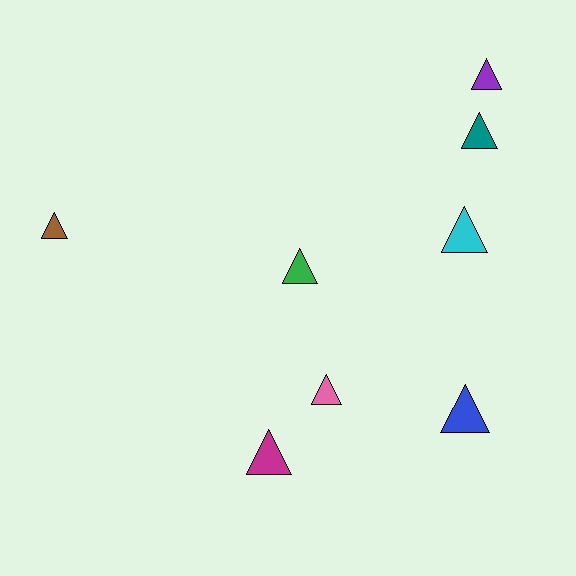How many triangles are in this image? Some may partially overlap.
There are 8 triangles.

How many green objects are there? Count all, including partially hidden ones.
There is 1 green object.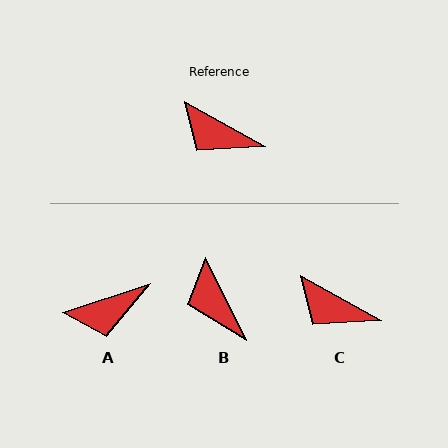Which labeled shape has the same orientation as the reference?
C.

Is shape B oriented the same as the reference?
No, it is off by about 35 degrees.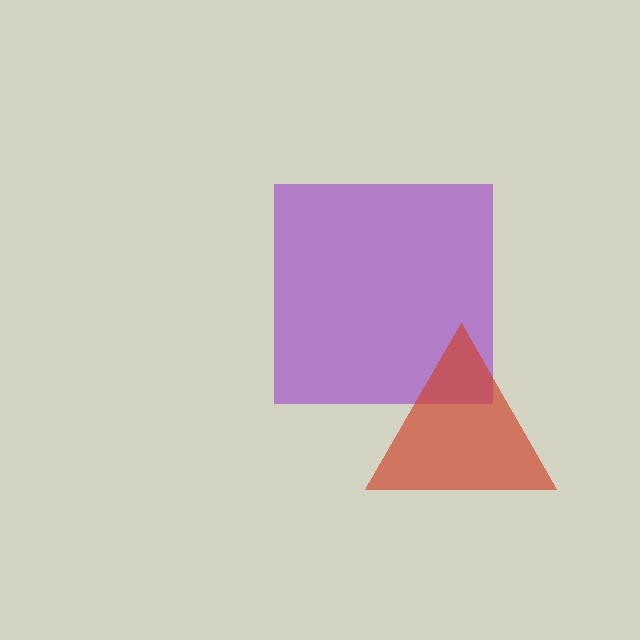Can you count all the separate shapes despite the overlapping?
Yes, there are 2 separate shapes.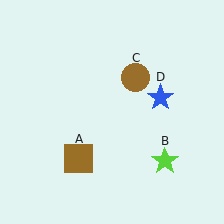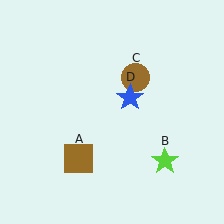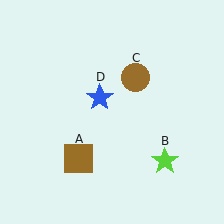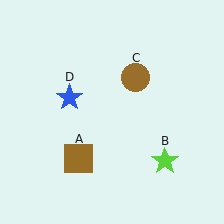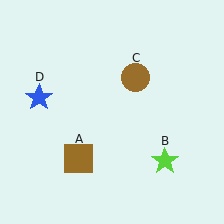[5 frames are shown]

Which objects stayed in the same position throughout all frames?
Brown square (object A) and lime star (object B) and brown circle (object C) remained stationary.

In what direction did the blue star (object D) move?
The blue star (object D) moved left.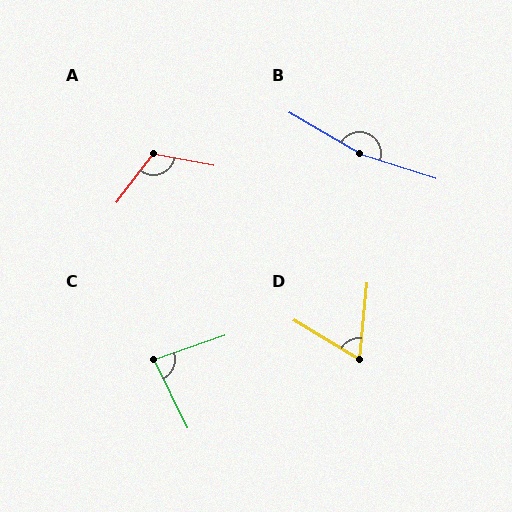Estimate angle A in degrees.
Approximately 116 degrees.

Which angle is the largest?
B, at approximately 167 degrees.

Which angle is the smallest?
D, at approximately 64 degrees.